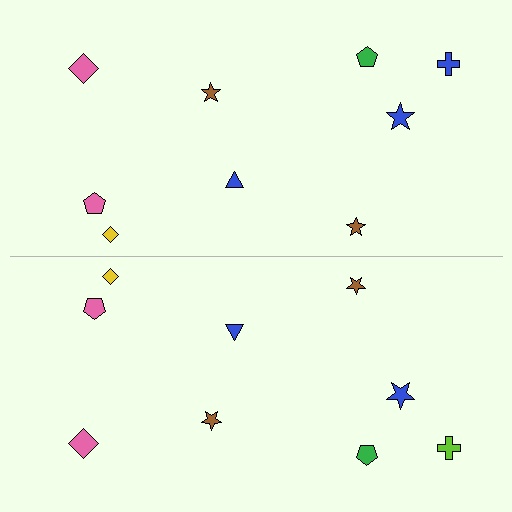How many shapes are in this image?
There are 18 shapes in this image.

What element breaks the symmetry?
The lime cross on the bottom side breaks the symmetry — its mirror counterpart is blue.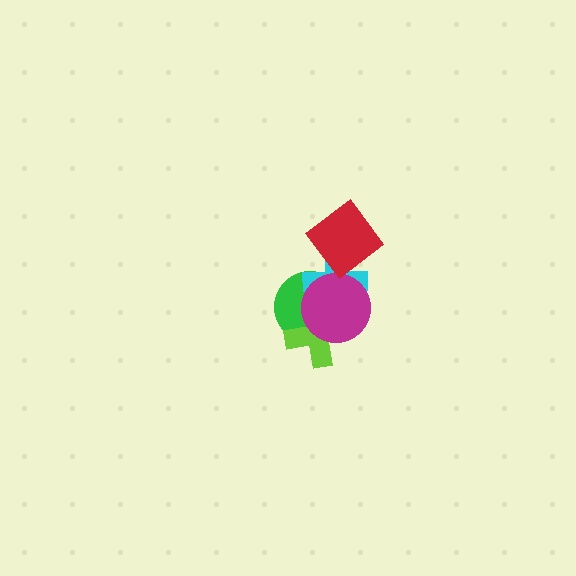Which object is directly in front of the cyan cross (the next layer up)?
The lime cross is directly in front of the cyan cross.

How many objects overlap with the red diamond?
1 object overlaps with the red diamond.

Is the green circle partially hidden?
Yes, it is partially covered by another shape.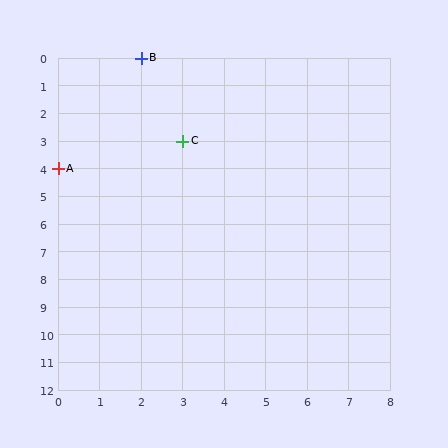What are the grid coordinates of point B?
Point B is at grid coordinates (2, 0).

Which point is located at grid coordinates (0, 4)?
Point A is at (0, 4).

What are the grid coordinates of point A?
Point A is at grid coordinates (0, 4).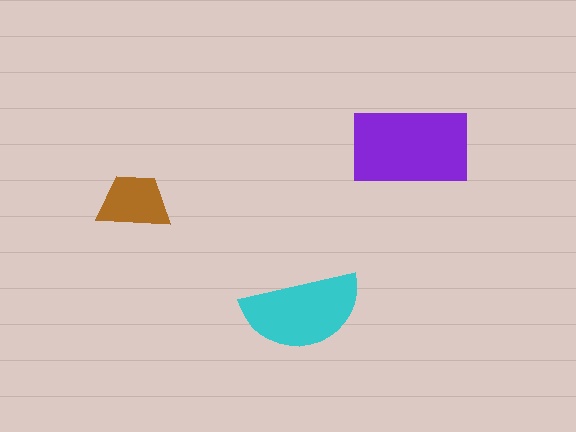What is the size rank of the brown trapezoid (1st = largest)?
3rd.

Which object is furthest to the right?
The purple rectangle is rightmost.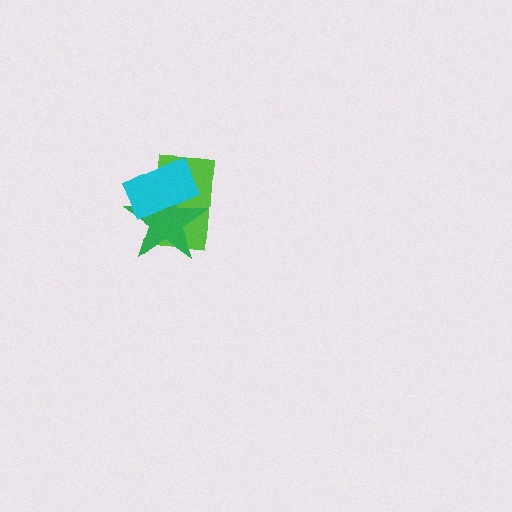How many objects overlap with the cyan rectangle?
2 objects overlap with the cyan rectangle.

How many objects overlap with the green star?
2 objects overlap with the green star.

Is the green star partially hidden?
Yes, it is partially covered by another shape.